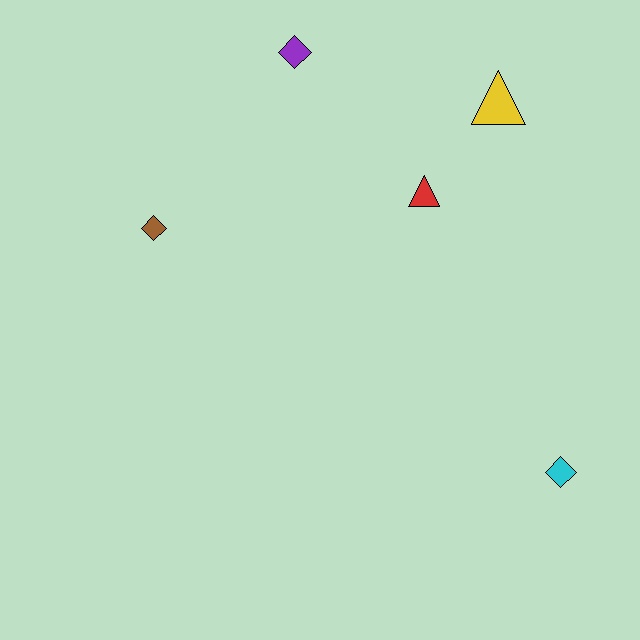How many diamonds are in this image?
There are 3 diamonds.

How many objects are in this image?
There are 5 objects.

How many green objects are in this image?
There are no green objects.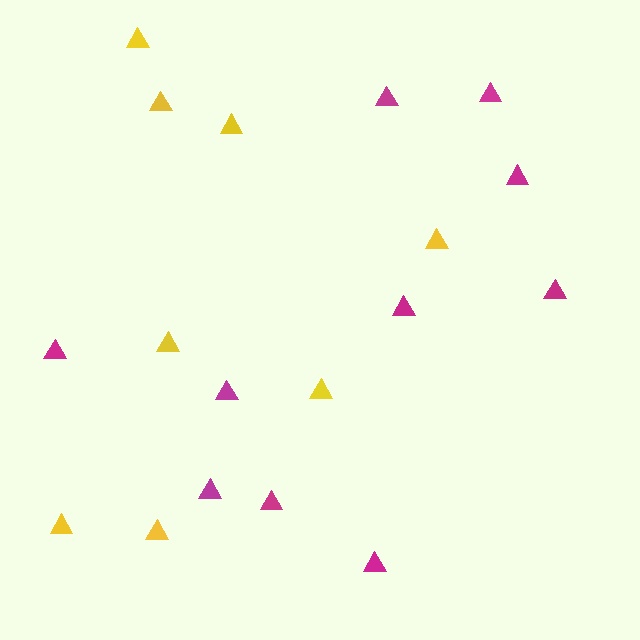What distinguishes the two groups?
There are 2 groups: one group of yellow triangles (8) and one group of magenta triangles (10).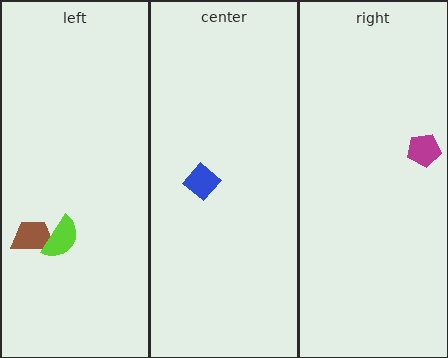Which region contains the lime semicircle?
The left region.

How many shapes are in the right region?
1.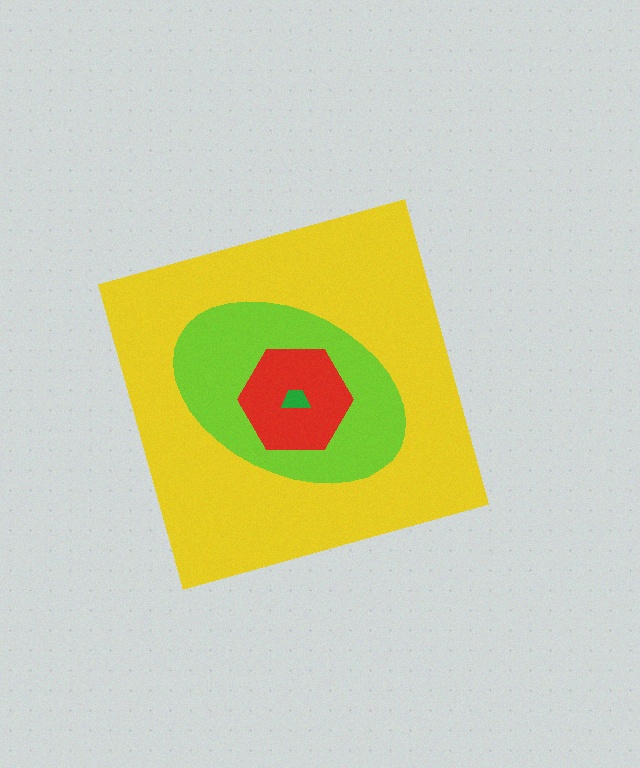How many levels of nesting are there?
4.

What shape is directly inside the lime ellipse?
The red hexagon.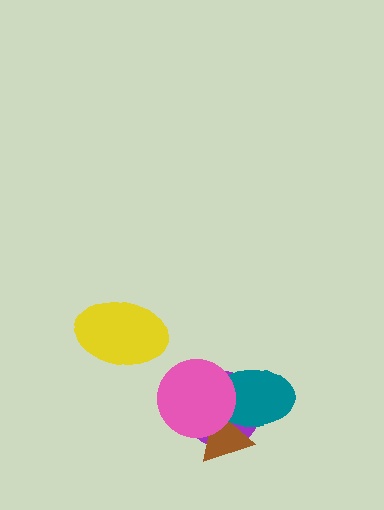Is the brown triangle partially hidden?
Yes, it is partially covered by another shape.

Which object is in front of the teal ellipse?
The pink circle is in front of the teal ellipse.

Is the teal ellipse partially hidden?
Yes, it is partially covered by another shape.